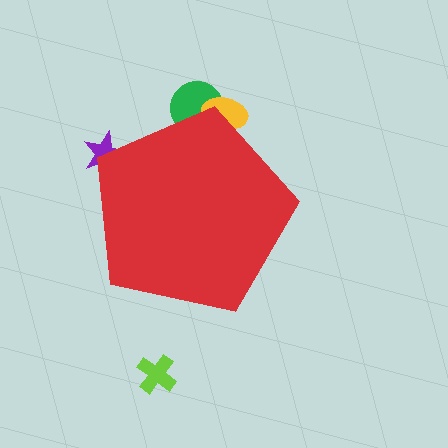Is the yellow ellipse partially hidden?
Yes, the yellow ellipse is partially hidden behind the red pentagon.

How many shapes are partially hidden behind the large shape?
3 shapes are partially hidden.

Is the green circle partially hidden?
Yes, the green circle is partially hidden behind the red pentagon.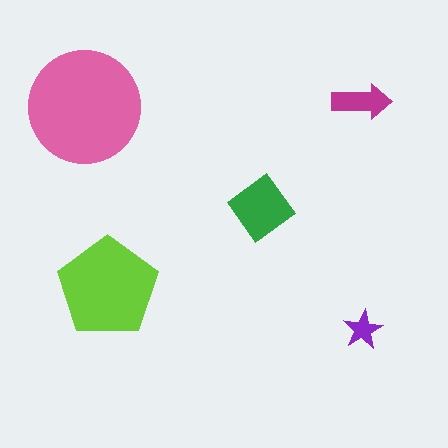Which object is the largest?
The pink circle.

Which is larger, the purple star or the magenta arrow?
The magenta arrow.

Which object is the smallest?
The purple star.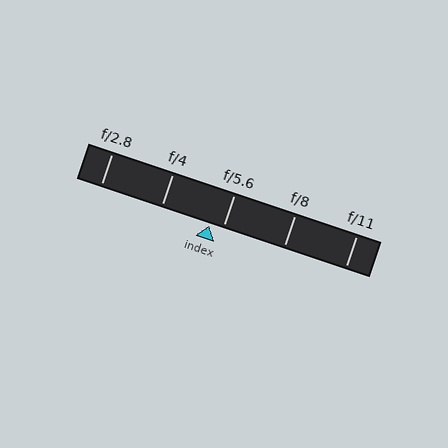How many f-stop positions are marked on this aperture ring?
There are 5 f-stop positions marked.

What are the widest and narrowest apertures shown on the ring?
The widest aperture shown is f/2.8 and the narrowest is f/11.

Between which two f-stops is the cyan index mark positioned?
The index mark is between f/4 and f/5.6.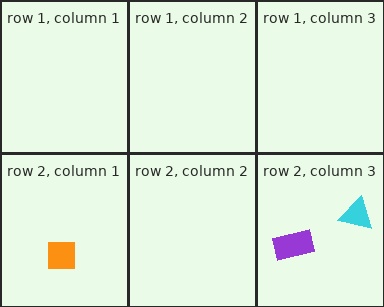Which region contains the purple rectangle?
The row 2, column 3 region.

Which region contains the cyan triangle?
The row 2, column 3 region.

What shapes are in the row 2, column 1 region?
The orange square.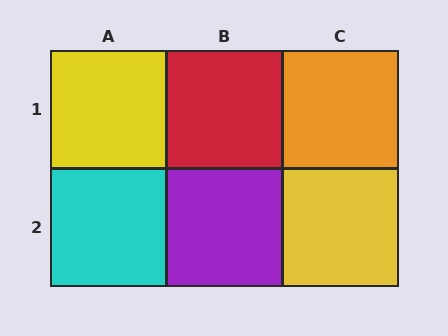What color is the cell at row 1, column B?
Red.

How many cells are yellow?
2 cells are yellow.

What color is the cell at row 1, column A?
Yellow.